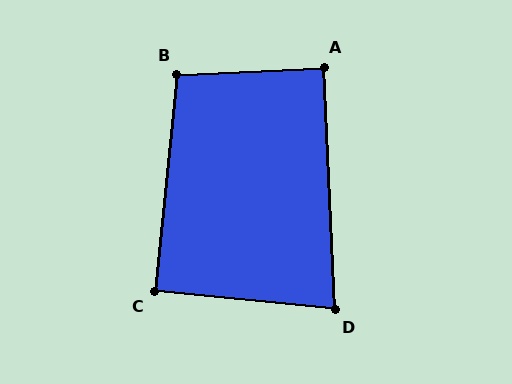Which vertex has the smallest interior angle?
D, at approximately 81 degrees.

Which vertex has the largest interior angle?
B, at approximately 99 degrees.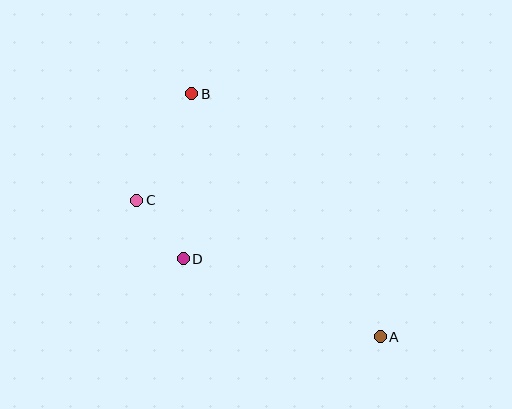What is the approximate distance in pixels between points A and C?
The distance between A and C is approximately 279 pixels.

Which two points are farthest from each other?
Points A and B are farthest from each other.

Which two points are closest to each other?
Points C and D are closest to each other.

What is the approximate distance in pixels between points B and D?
The distance between B and D is approximately 166 pixels.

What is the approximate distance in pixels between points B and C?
The distance between B and C is approximately 120 pixels.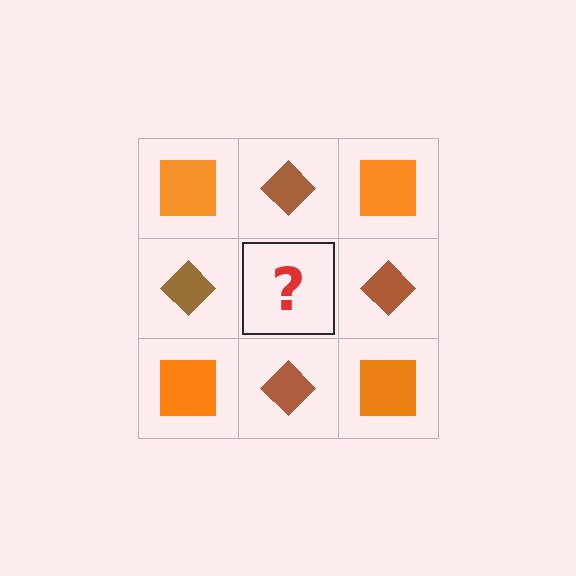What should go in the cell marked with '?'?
The missing cell should contain an orange square.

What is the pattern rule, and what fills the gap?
The rule is that it alternates orange square and brown diamond in a checkerboard pattern. The gap should be filled with an orange square.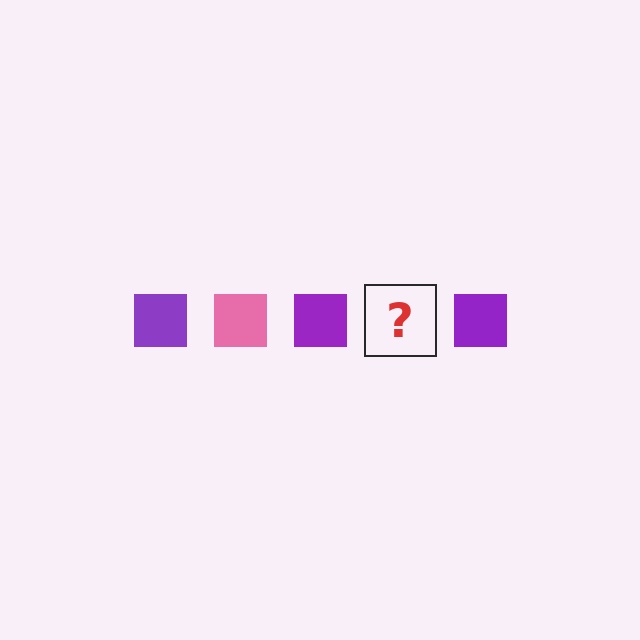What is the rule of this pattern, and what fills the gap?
The rule is that the pattern cycles through purple, pink squares. The gap should be filled with a pink square.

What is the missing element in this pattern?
The missing element is a pink square.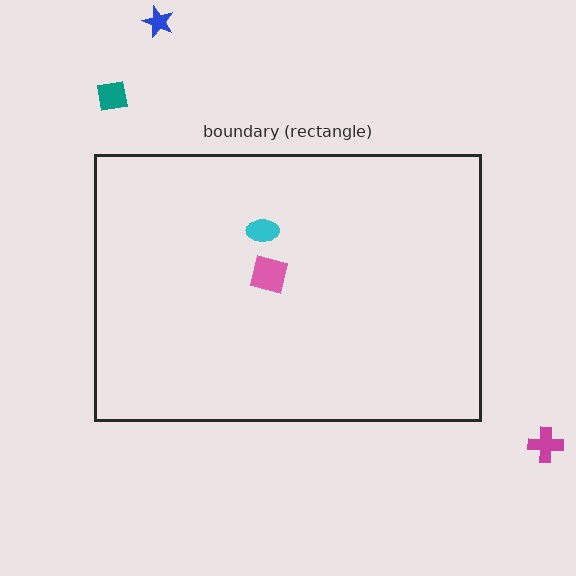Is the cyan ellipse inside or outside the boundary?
Inside.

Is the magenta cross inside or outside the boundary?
Outside.